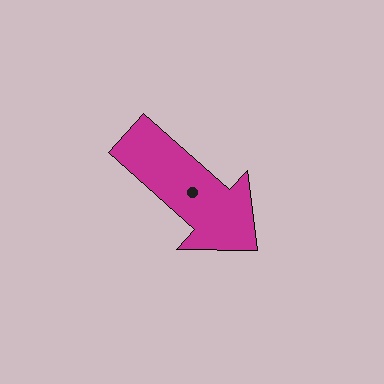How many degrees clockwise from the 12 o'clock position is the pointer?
Approximately 132 degrees.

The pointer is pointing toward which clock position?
Roughly 4 o'clock.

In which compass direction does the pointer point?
Southeast.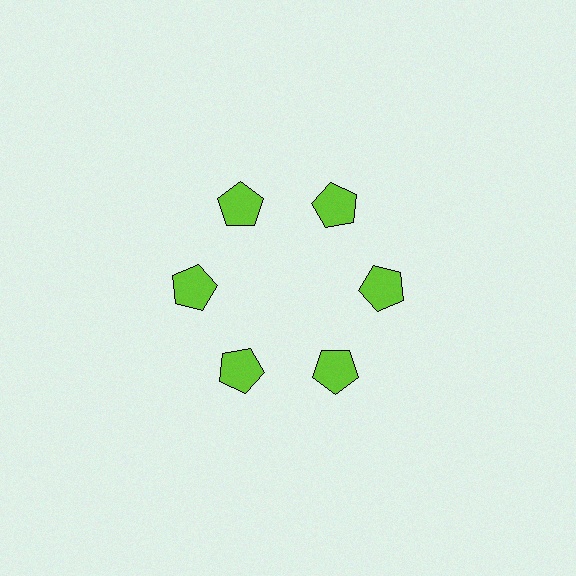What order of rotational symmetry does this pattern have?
This pattern has 6-fold rotational symmetry.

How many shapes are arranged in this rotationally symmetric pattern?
There are 6 shapes, arranged in 6 groups of 1.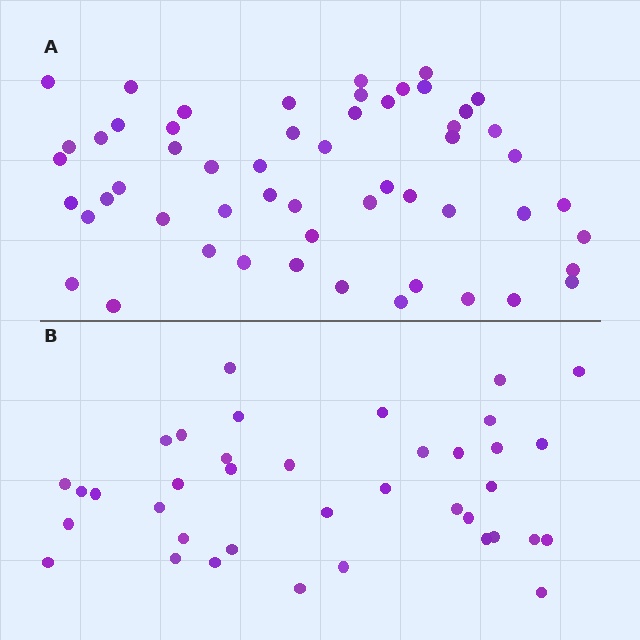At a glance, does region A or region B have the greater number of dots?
Region A (the top region) has more dots.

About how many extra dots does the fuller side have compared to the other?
Region A has approximately 15 more dots than region B.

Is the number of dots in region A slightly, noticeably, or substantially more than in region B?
Region A has noticeably more, but not dramatically so. The ratio is roughly 1.4 to 1.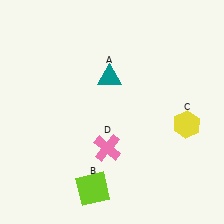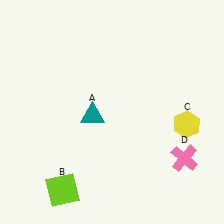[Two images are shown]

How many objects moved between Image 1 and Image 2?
3 objects moved between the two images.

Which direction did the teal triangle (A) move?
The teal triangle (A) moved down.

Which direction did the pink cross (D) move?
The pink cross (D) moved right.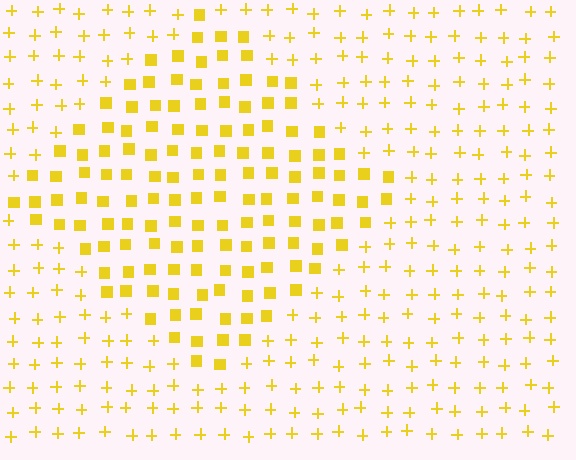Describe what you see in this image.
The image is filled with small yellow elements arranged in a uniform grid. A diamond-shaped region contains squares, while the surrounding area contains plus signs. The boundary is defined purely by the change in element shape.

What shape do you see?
I see a diamond.